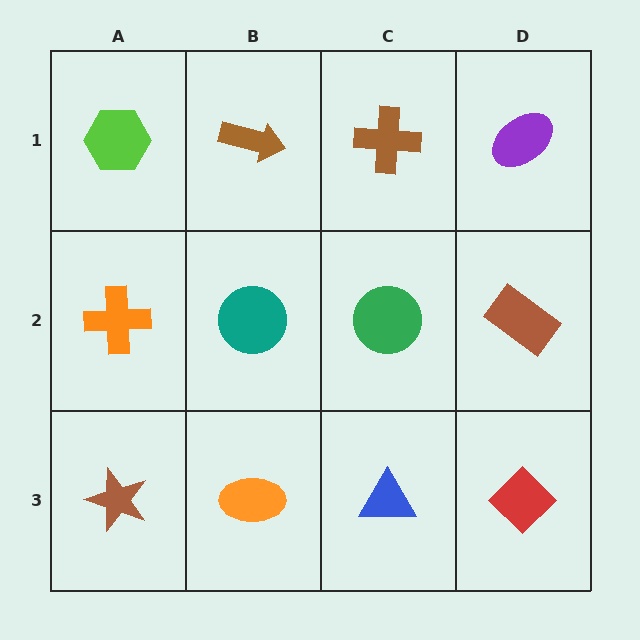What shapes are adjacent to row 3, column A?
An orange cross (row 2, column A), an orange ellipse (row 3, column B).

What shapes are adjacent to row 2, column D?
A purple ellipse (row 1, column D), a red diamond (row 3, column D), a green circle (row 2, column C).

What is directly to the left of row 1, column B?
A lime hexagon.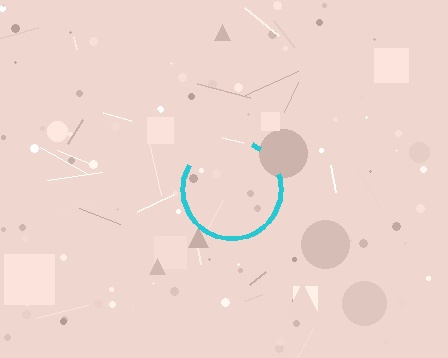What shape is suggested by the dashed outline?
The dashed outline suggests a circle.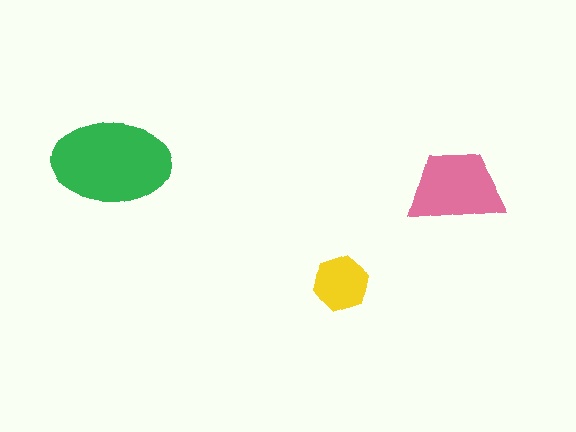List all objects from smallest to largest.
The yellow hexagon, the pink trapezoid, the green ellipse.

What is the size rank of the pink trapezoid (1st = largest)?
2nd.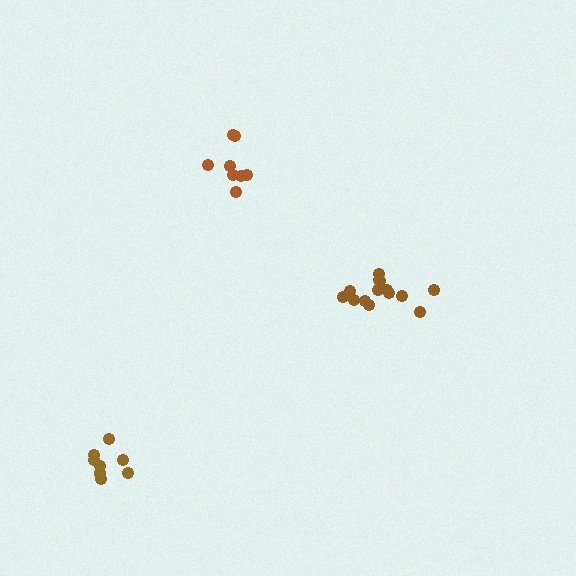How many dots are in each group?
Group 1: 8 dots, Group 2: 8 dots, Group 3: 14 dots (30 total).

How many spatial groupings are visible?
There are 3 spatial groupings.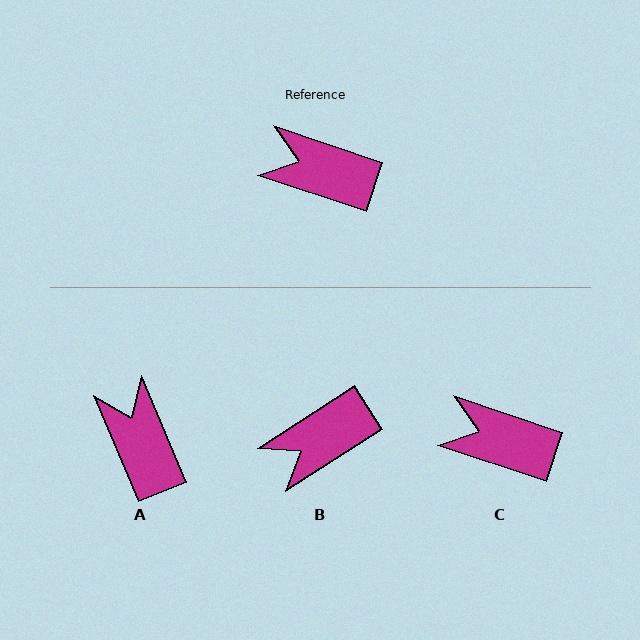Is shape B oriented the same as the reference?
No, it is off by about 51 degrees.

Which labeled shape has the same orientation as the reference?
C.